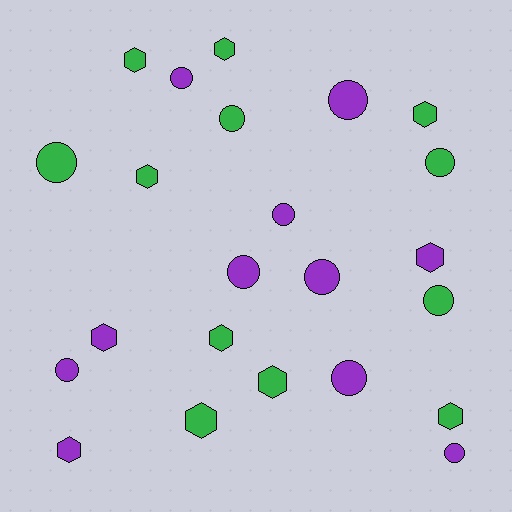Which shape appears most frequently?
Circle, with 12 objects.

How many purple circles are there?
There are 8 purple circles.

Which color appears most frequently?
Green, with 12 objects.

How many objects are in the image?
There are 23 objects.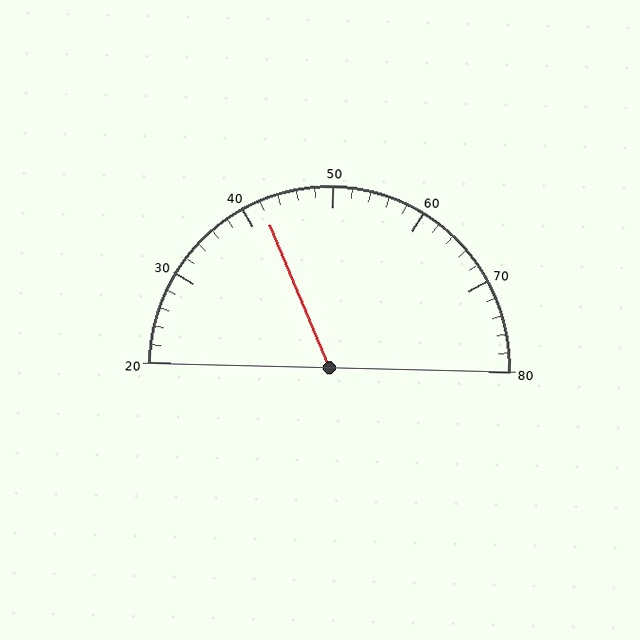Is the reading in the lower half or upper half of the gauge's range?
The reading is in the lower half of the range (20 to 80).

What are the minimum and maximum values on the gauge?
The gauge ranges from 20 to 80.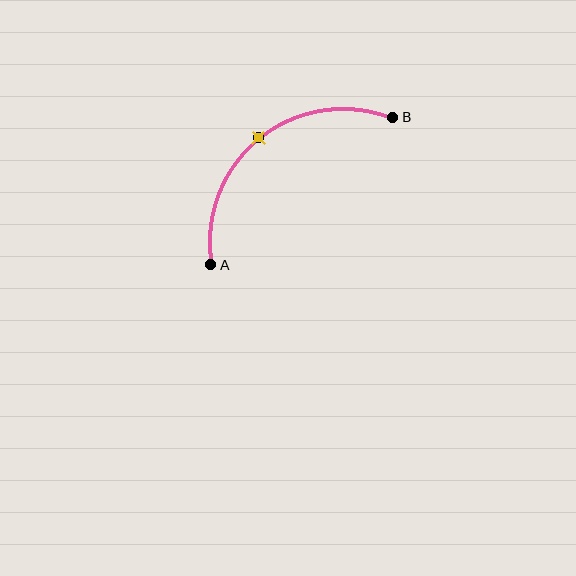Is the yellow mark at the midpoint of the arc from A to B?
Yes. The yellow mark lies on the arc at equal arc-length from both A and B — it is the arc midpoint.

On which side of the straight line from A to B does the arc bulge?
The arc bulges above and to the left of the straight line connecting A and B.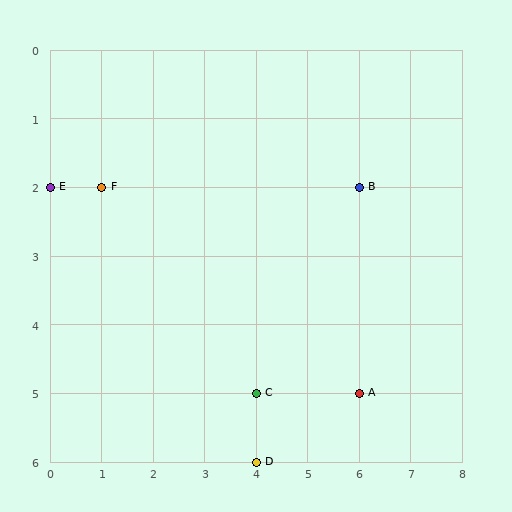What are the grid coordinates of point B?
Point B is at grid coordinates (6, 2).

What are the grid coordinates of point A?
Point A is at grid coordinates (6, 5).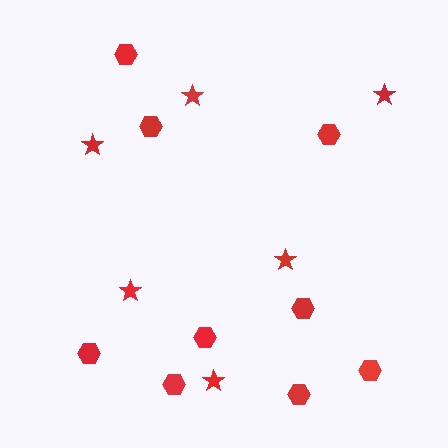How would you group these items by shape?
There are 2 groups: one group of hexagons (9) and one group of stars (6).